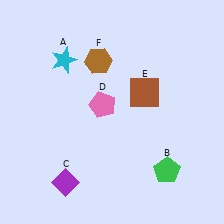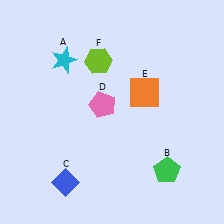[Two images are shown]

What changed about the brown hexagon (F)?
In Image 1, F is brown. In Image 2, it changed to lime.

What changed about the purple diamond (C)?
In Image 1, C is purple. In Image 2, it changed to blue.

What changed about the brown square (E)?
In Image 1, E is brown. In Image 2, it changed to orange.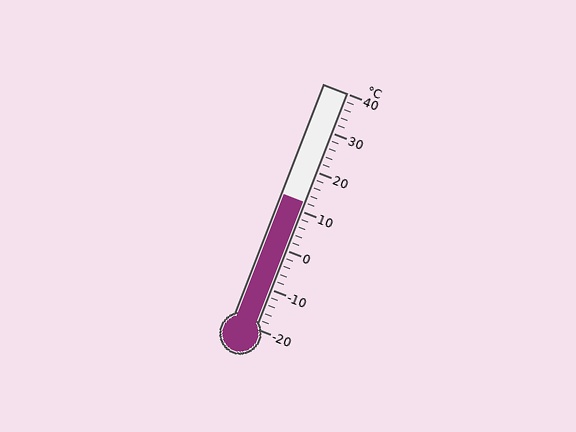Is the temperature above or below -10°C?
The temperature is above -10°C.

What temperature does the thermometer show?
The thermometer shows approximately 12°C.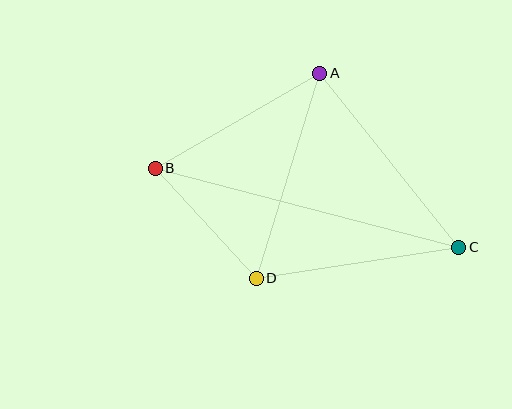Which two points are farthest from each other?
Points B and C are farthest from each other.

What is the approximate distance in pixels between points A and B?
The distance between A and B is approximately 190 pixels.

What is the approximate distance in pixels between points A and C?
The distance between A and C is approximately 222 pixels.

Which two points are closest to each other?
Points B and D are closest to each other.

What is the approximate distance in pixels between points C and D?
The distance between C and D is approximately 205 pixels.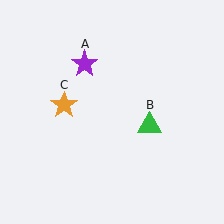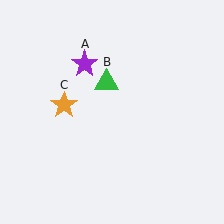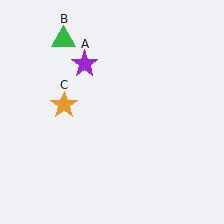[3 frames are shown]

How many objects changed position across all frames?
1 object changed position: green triangle (object B).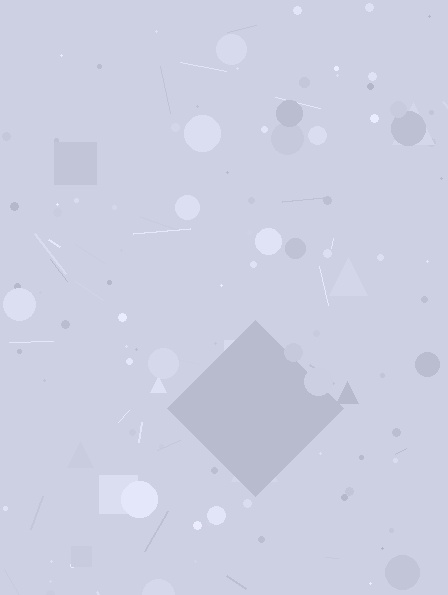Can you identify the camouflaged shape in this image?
The camouflaged shape is a diamond.